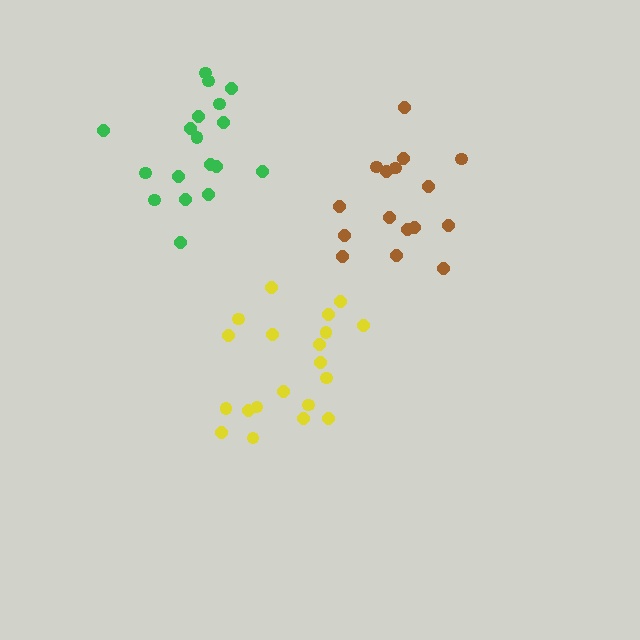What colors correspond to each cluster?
The clusters are colored: yellow, green, brown.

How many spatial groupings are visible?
There are 3 spatial groupings.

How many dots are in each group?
Group 1: 20 dots, Group 2: 18 dots, Group 3: 16 dots (54 total).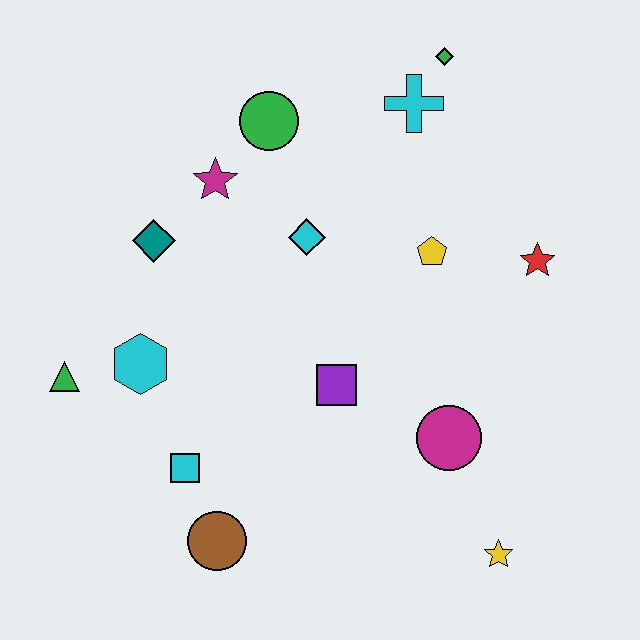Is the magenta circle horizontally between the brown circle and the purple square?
No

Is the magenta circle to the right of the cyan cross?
Yes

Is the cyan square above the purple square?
No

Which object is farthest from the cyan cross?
The brown circle is farthest from the cyan cross.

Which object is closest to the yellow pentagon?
The red star is closest to the yellow pentagon.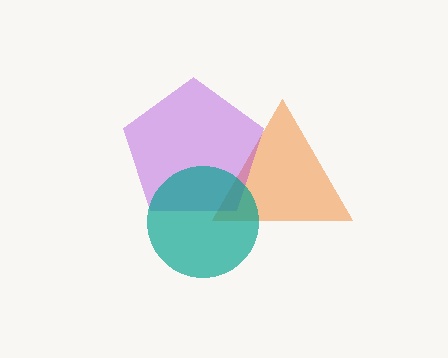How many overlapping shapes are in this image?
There are 3 overlapping shapes in the image.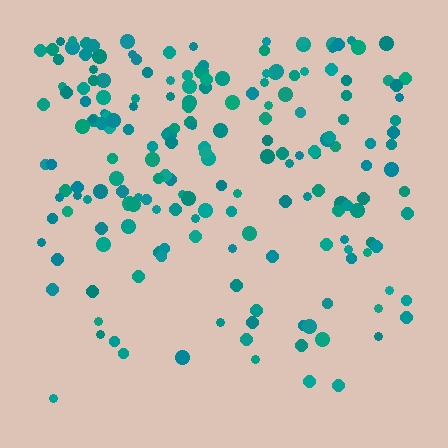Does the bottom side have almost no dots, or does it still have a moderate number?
Still a moderate number, just noticeably fewer than the top.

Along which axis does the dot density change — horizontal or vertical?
Vertical.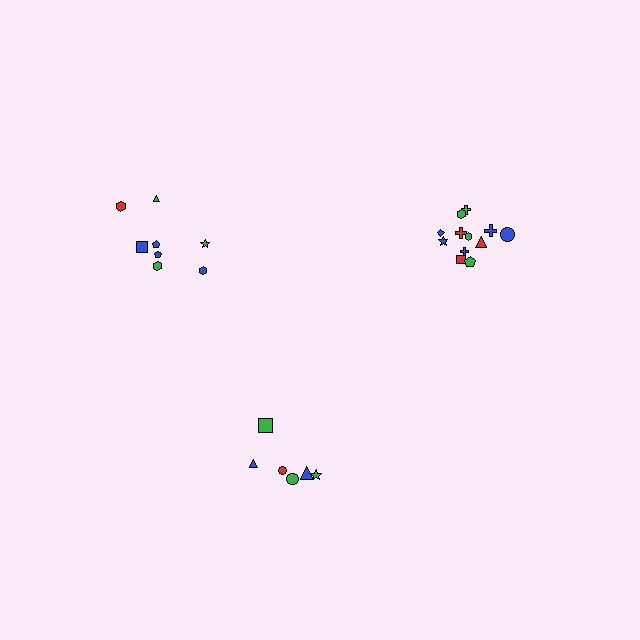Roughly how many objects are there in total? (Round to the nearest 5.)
Roughly 25 objects in total.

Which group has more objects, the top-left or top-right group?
The top-right group.